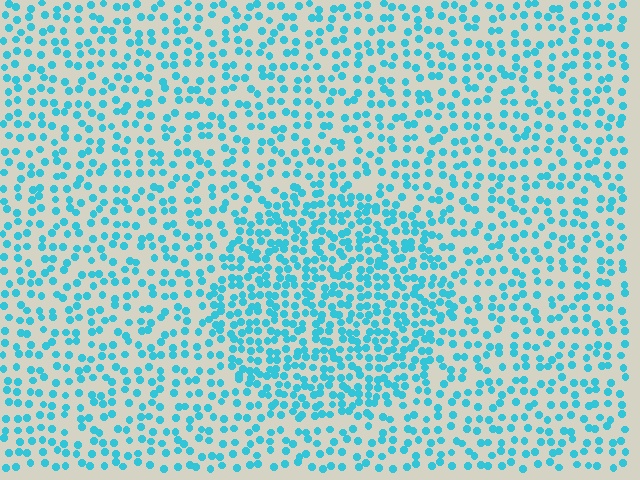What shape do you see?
I see a circle.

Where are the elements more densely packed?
The elements are more densely packed inside the circle boundary.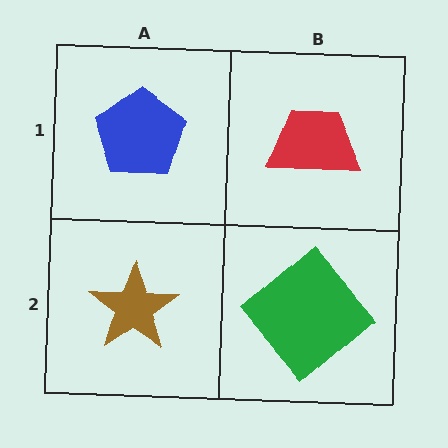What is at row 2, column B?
A green diamond.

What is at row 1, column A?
A blue pentagon.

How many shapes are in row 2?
2 shapes.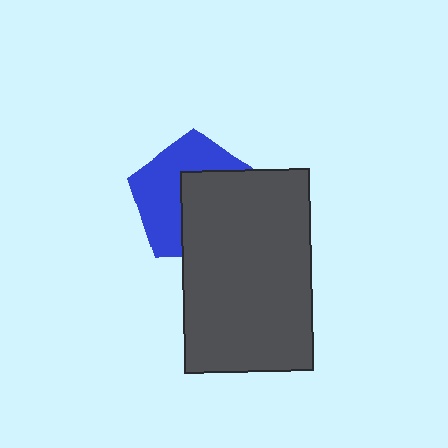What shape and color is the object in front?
The object in front is a dark gray rectangle.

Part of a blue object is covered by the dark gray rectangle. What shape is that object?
It is a pentagon.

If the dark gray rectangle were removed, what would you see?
You would see the complete blue pentagon.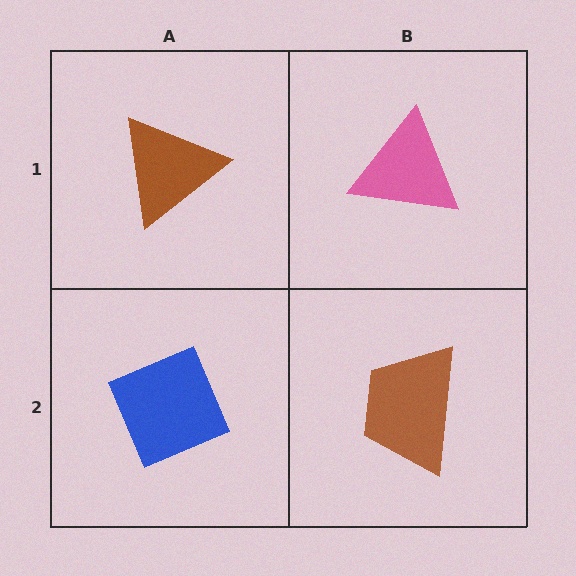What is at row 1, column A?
A brown triangle.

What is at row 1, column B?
A pink triangle.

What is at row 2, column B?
A brown trapezoid.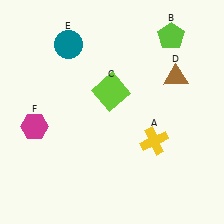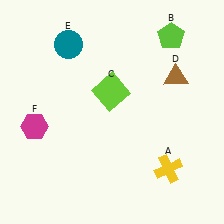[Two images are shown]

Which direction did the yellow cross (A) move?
The yellow cross (A) moved down.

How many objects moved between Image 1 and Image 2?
1 object moved between the two images.